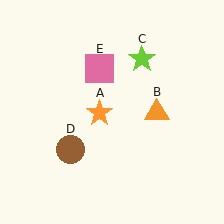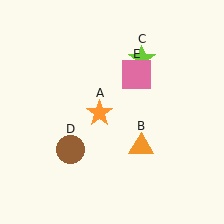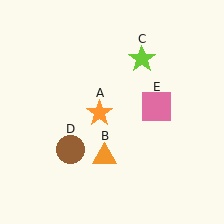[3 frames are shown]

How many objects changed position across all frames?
2 objects changed position: orange triangle (object B), pink square (object E).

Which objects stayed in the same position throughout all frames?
Orange star (object A) and lime star (object C) and brown circle (object D) remained stationary.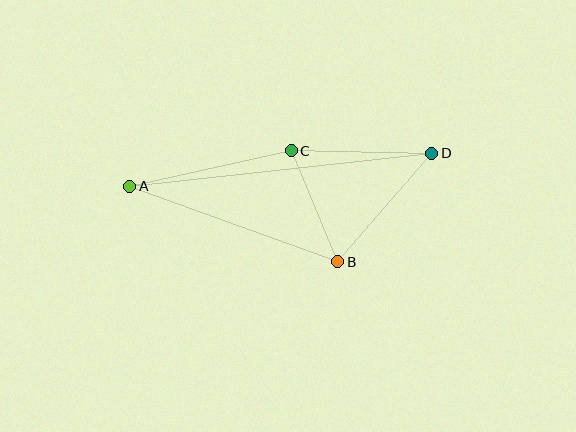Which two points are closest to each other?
Points B and C are closest to each other.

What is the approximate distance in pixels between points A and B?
The distance between A and B is approximately 221 pixels.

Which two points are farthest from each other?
Points A and D are farthest from each other.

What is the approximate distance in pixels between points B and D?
The distance between B and D is approximately 144 pixels.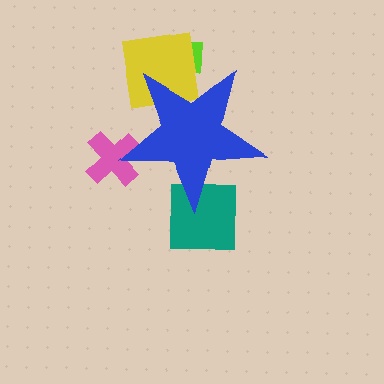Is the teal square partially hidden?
Yes, the teal square is partially hidden behind the blue star.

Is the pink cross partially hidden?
Yes, the pink cross is partially hidden behind the blue star.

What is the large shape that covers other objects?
A blue star.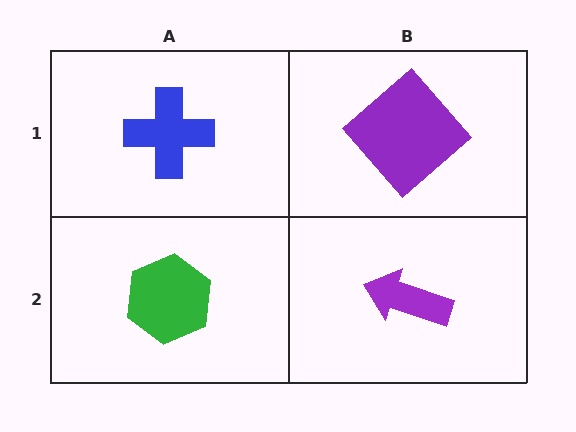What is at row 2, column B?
A purple arrow.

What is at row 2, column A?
A green hexagon.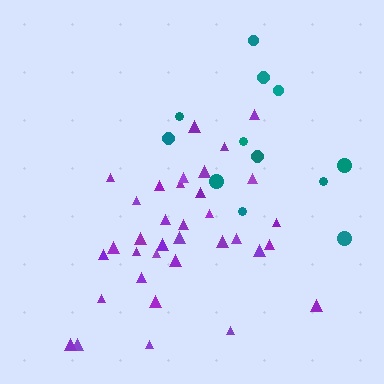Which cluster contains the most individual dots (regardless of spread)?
Purple (35).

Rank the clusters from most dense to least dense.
purple, teal.